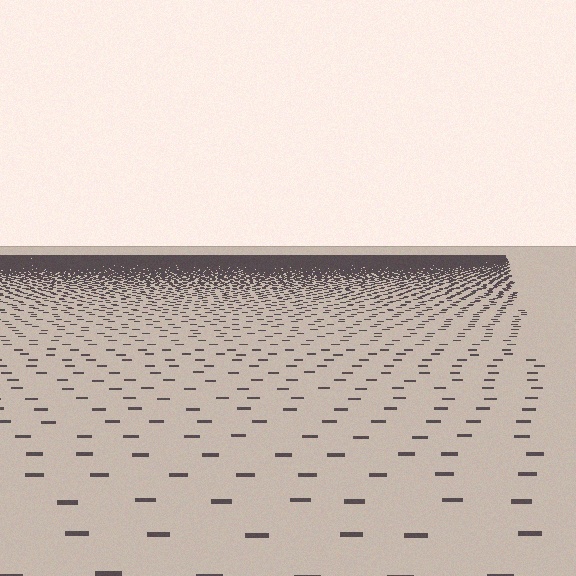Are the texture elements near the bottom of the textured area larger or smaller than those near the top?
Larger. Near the bottom, elements are closer to the viewer and appear at a bigger on-screen size.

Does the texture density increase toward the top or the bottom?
Density increases toward the top.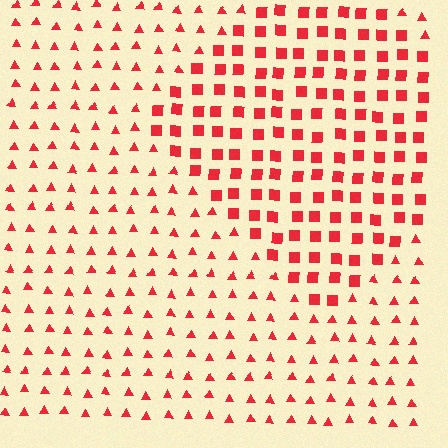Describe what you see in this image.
The image is filled with small red elements arranged in a uniform grid. A diamond-shaped region contains squares, while the surrounding area contains triangles. The boundary is defined purely by the change in element shape.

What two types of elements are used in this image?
The image uses squares inside the diamond region and triangles outside it.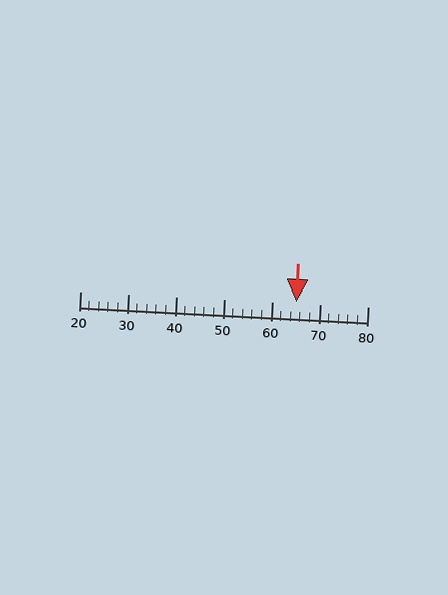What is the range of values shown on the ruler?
The ruler shows values from 20 to 80.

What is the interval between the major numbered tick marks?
The major tick marks are spaced 10 units apart.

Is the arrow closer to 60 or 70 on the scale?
The arrow is closer to 70.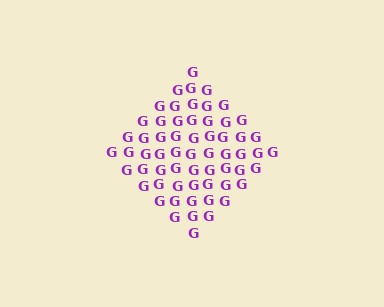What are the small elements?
The small elements are letter G's.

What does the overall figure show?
The overall figure shows a diamond.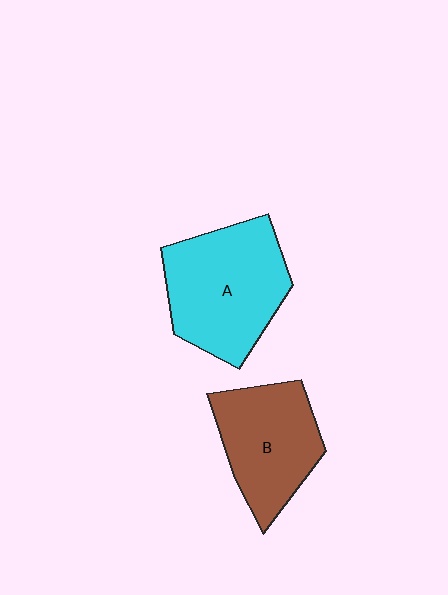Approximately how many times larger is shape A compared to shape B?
Approximately 1.2 times.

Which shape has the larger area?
Shape A (cyan).